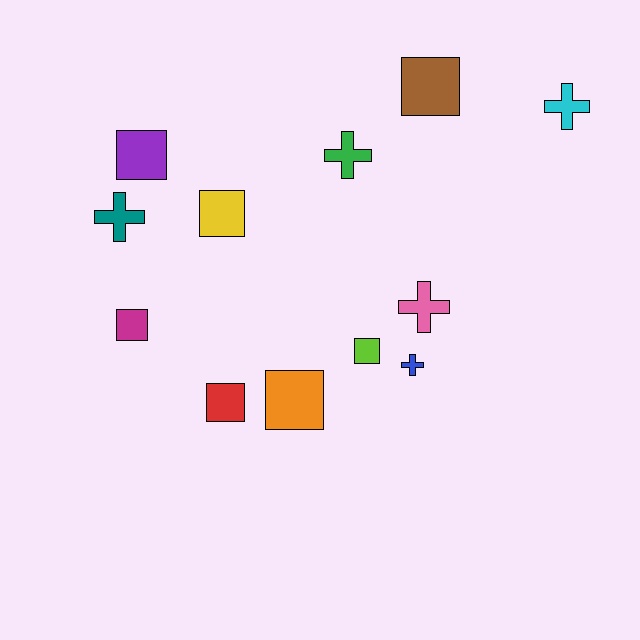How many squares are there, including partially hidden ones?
There are 7 squares.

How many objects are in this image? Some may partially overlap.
There are 12 objects.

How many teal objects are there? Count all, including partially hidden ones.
There is 1 teal object.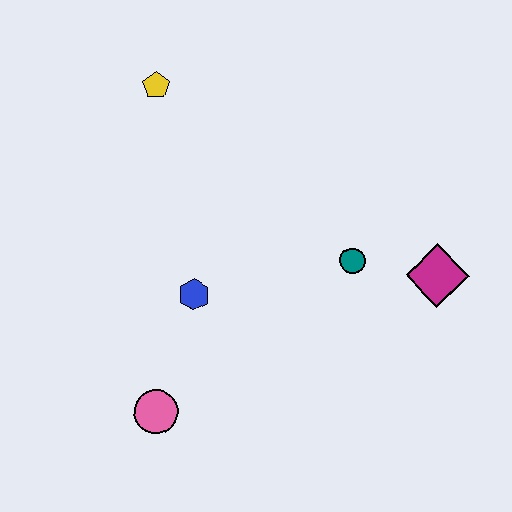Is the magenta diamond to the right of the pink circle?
Yes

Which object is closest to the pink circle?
The blue hexagon is closest to the pink circle.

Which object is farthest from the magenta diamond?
The yellow pentagon is farthest from the magenta diamond.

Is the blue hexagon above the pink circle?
Yes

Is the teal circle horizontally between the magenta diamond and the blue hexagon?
Yes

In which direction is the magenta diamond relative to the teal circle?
The magenta diamond is to the right of the teal circle.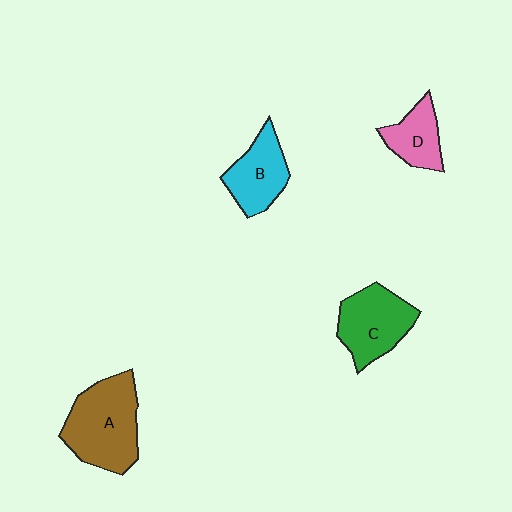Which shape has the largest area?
Shape A (brown).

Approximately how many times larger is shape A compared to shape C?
Approximately 1.3 times.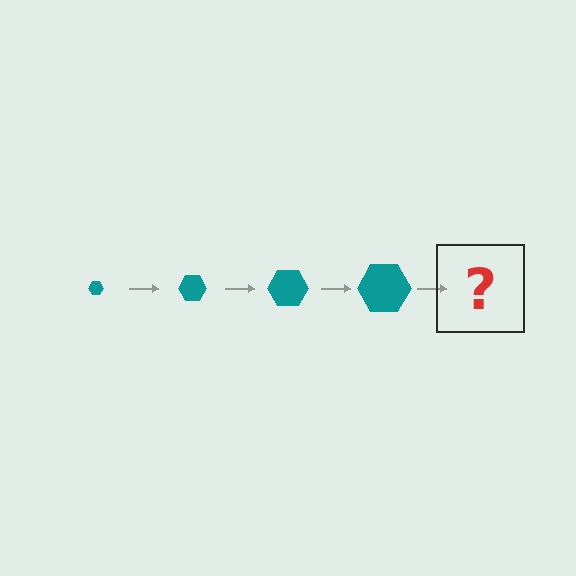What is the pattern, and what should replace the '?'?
The pattern is that the hexagon gets progressively larger each step. The '?' should be a teal hexagon, larger than the previous one.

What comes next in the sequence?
The next element should be a teal hexagon, larger than the previous one.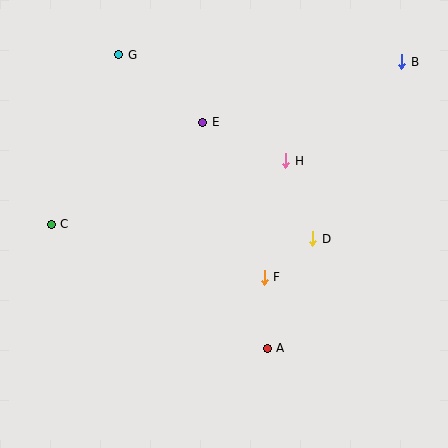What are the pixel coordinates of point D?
Point D is at (313, 239).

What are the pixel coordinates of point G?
Point G is at (119, 55).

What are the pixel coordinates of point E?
Point E is at (203, 122).